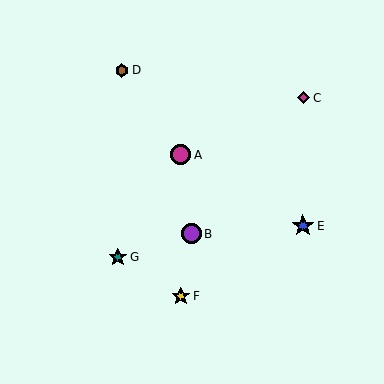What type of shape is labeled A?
Shape A is a magenta circle.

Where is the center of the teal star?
The center of the teal star is at (118, 257).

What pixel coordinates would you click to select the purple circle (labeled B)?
Click at (191, 234) to select the purple circle B.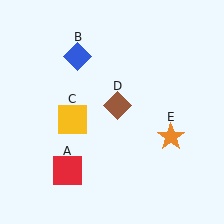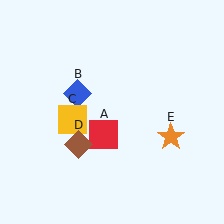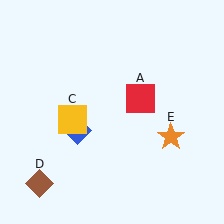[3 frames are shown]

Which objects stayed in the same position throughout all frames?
Yellow square (object C) and orange star (object E) remained stationary.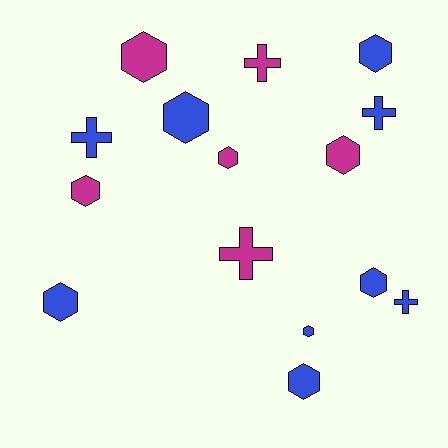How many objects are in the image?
There are 15 objects.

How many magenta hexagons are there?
There are 4 magenta hexagons.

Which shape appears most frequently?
Hexagon, with 10 objects.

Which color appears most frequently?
Blue, with 9 objects.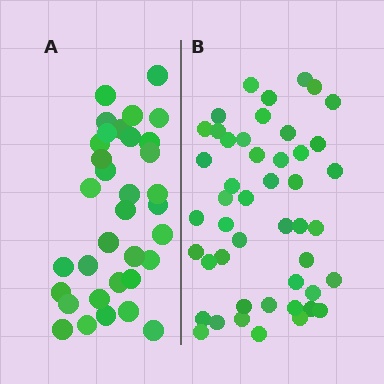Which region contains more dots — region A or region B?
Region B (the right region) has more dots.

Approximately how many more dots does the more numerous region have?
Region B has approximately 15 more dots than region A.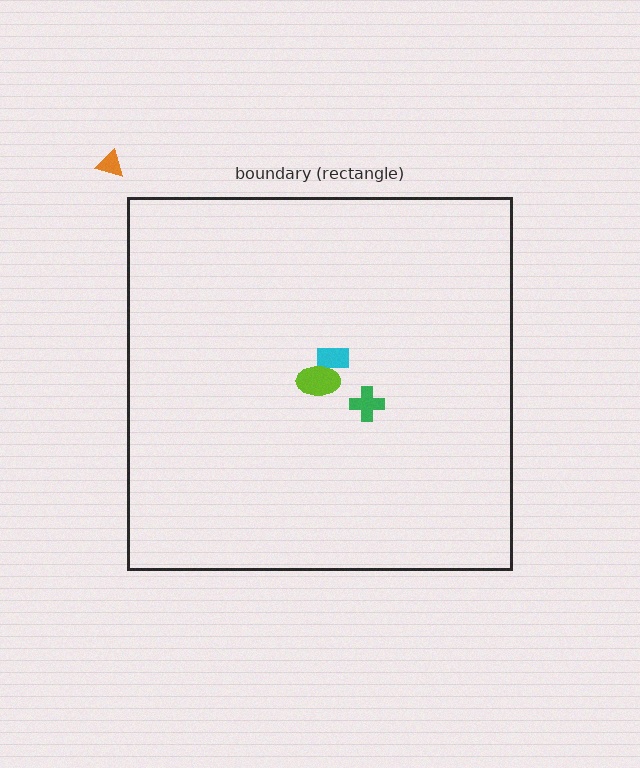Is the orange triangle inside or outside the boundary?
Outside.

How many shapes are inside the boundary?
3 inside, 1 outside.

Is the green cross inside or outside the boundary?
Inside.